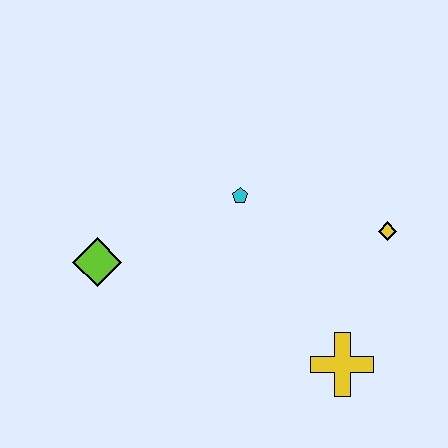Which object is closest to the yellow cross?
The yellow diamond is closest to the yellow cross.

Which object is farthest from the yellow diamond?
The lime diamond is farthest from the yellow diamond.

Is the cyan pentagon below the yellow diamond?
No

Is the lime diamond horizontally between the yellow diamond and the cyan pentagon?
No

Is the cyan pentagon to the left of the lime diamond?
No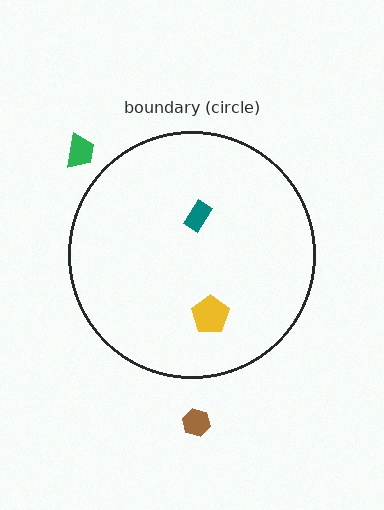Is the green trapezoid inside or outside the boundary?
Outside.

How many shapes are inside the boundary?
2 inside, 2 outside.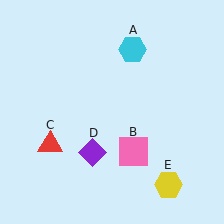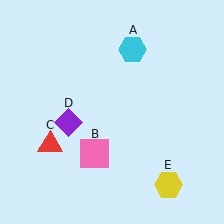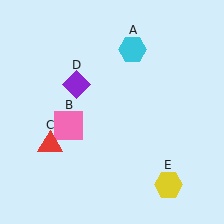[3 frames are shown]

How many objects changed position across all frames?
2 objects changed position: pink square (object B), purple diamond (object D).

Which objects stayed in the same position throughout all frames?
Cyan hexagon (object A) and red triangle (object C) and yellow hexagon (object E) remained stationary.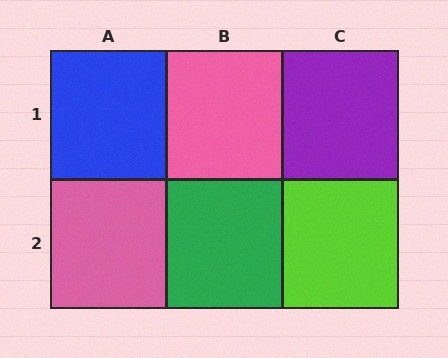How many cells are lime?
1 cell is lime.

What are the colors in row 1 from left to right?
Blue, pink, purple.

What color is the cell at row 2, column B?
Green.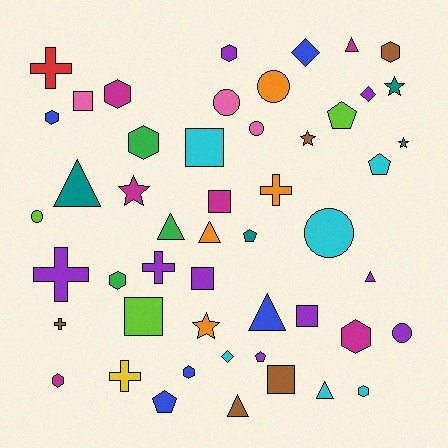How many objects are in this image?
There are 50 objects.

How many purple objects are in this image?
There are 9 purple objects.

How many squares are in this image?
There are 7 squares.